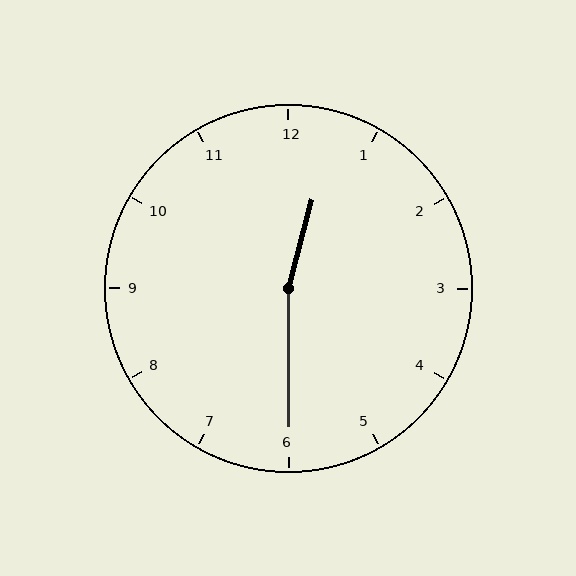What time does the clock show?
12:30.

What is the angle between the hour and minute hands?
Approximately 165 degrees.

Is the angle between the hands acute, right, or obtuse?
It is obtuse.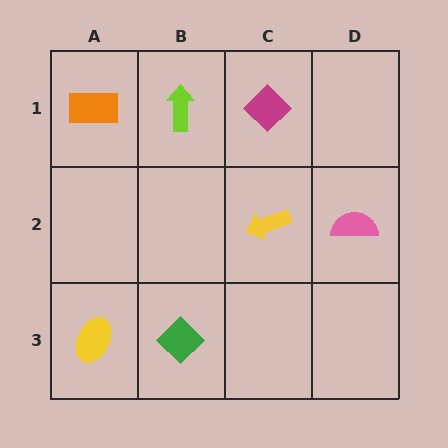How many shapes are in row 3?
2 shapes.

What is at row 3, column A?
A yellow ellipse.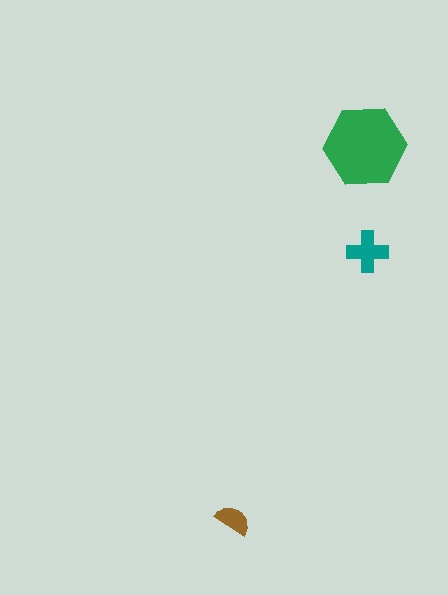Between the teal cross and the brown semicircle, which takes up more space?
The teal cross.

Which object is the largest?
The green hexagon.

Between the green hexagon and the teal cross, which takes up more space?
The green hexagon.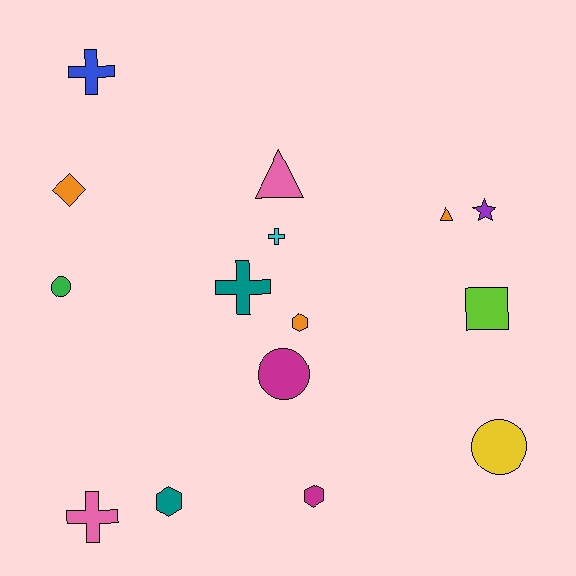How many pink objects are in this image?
There are 2 pink objects.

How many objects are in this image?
There are 15 objects.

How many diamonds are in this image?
There is 1 diamond.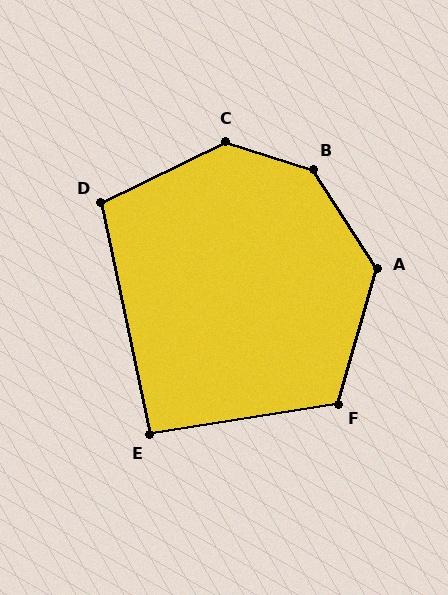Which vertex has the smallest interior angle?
E, at approximately 93 degrees.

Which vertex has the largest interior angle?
B, at approximately 141 degrees.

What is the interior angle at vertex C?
Approximately 136 degrees (obtuse).